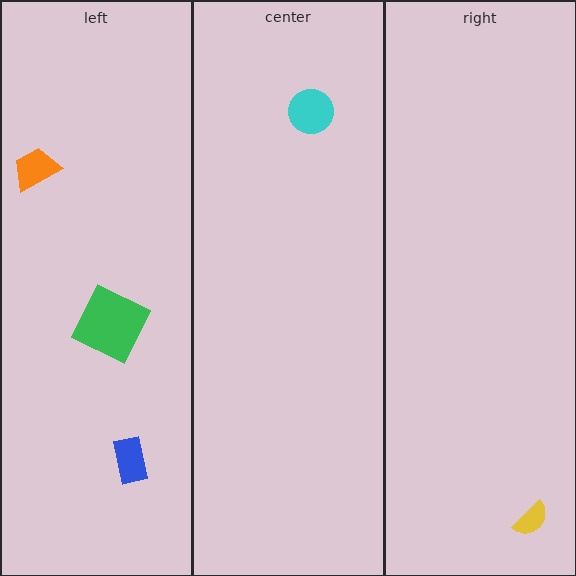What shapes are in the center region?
The cyan circle.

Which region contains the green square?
The left region.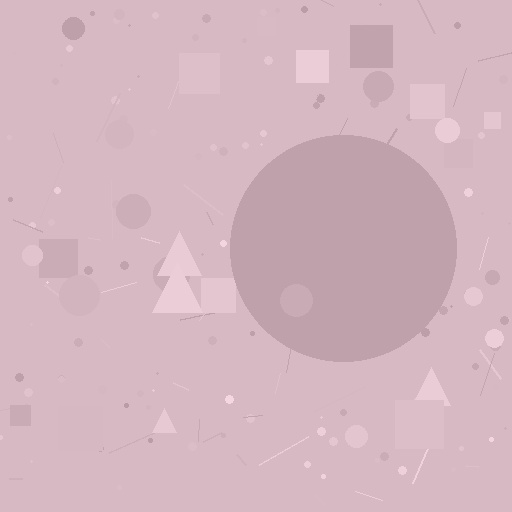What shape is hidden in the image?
A circle is hidden in the image.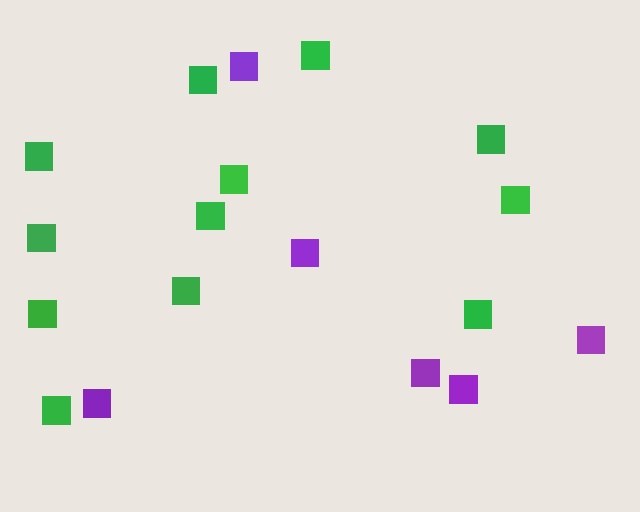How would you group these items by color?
There are 2 groups: one group of green squares (12) and one group of purple squares (6).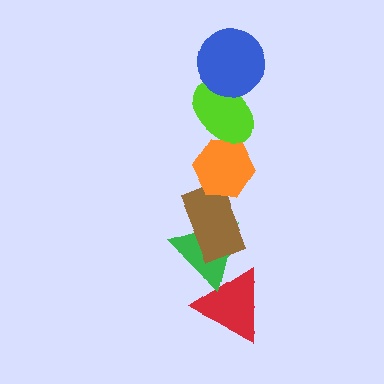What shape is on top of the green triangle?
The brown rectangle is on top of the green triangle.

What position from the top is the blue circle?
The blue circle is 1st from the top.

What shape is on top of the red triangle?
The green triangle is on top of the red triangle.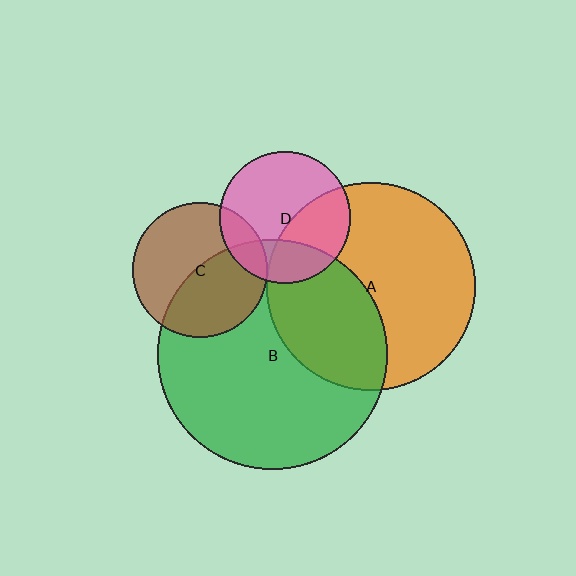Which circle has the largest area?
Circle B (green).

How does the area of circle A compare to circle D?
Approximately 2.5 times.